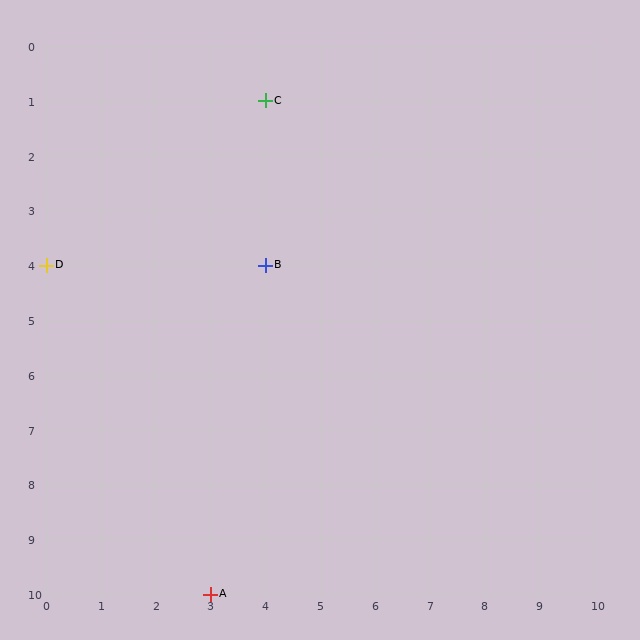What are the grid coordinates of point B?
Point B is at grid coordinates (4, 4).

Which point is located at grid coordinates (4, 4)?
Point B is at (4, 4).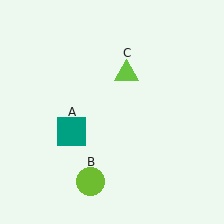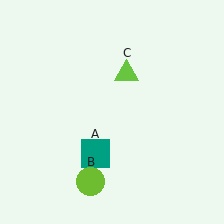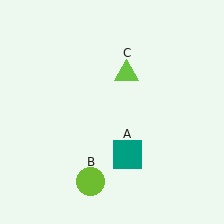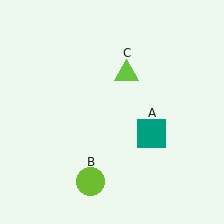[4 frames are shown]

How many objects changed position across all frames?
1 object changed position: teal square (object A).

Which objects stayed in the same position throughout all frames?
Lime circle (object B) and lime triangle (object C) remained stationary.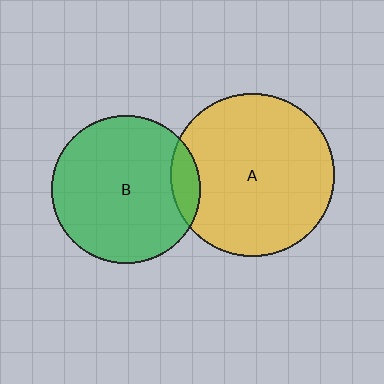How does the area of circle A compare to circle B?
Approximately 1.2 times.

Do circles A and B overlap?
Yes.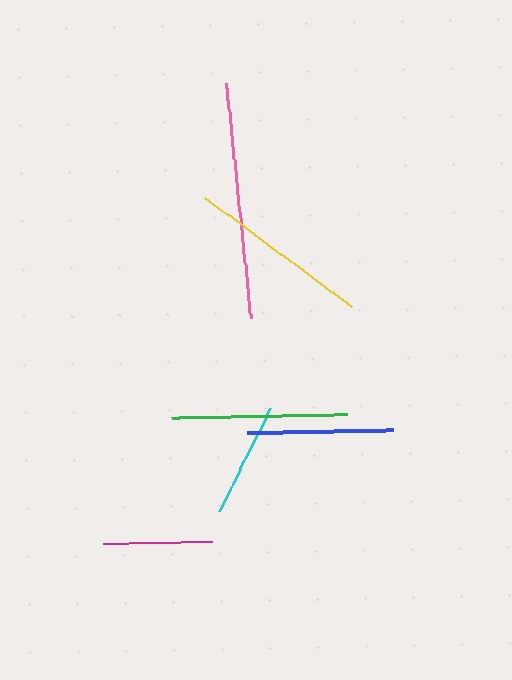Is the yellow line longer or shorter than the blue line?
The yellow line is longer than the blue line.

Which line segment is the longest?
The pink line is the longest at approximately 236 pixels.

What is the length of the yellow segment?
The yellow segment is approximately 183 pixels long.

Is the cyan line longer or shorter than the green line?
The green line is longer than the cyan line.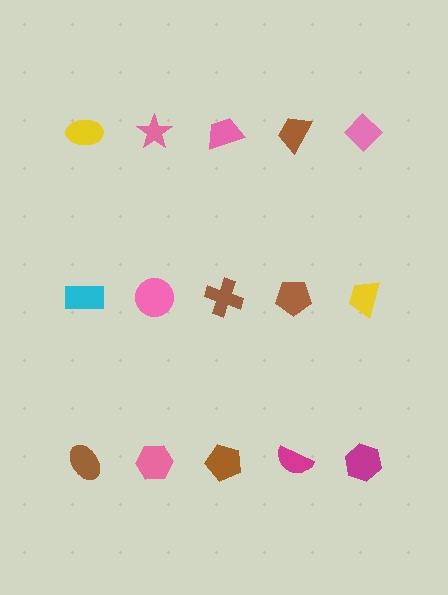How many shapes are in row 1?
5 shapes.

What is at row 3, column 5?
A magenta hexagon.